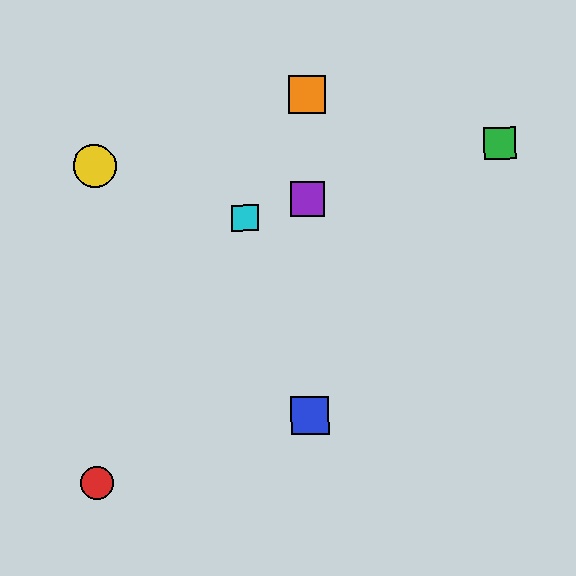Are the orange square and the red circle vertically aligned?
No, the orange square is at x≈307 and the red circle is at x≈97.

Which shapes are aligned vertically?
The blue square, the purple square, the orange square are aligned vertically.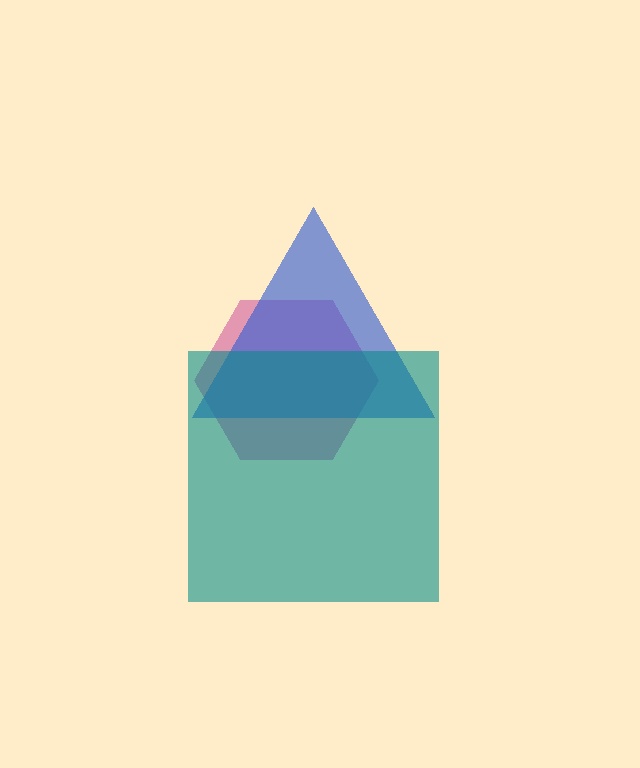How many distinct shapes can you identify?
There are 3 distinct shapes: a magenta hexagon, a blue triangle, a teal square.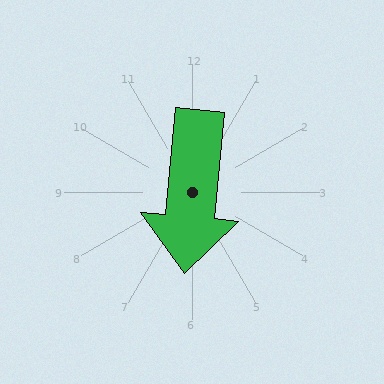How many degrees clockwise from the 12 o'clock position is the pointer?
Approximately 185 degrees.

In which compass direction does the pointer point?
South.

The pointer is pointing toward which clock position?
Roughly 6 o'clock.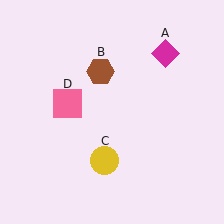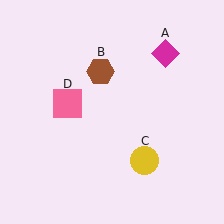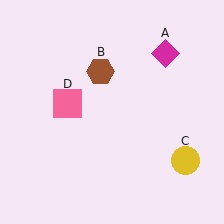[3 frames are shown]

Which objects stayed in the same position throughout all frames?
Magenta diamond (object A) and brown hexagon (object B) and pink square (object D) remained stationary.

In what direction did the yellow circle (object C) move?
The yellow circle (object C) moved right.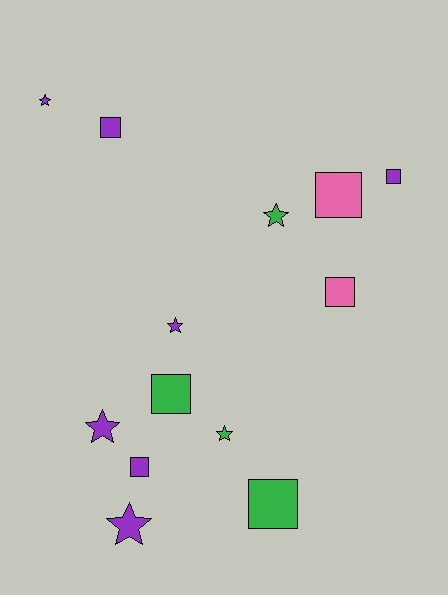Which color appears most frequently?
Purple, with 7 objects.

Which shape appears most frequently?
Square, with 7 objects.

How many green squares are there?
There are 2 green squares.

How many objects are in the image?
There are 13 objects.